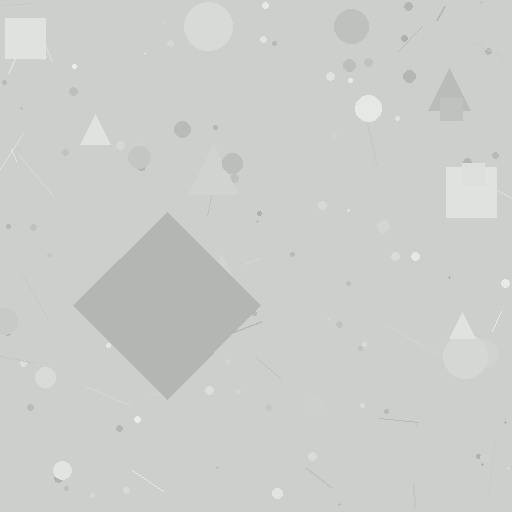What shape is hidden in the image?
A diamond is hidden in the image.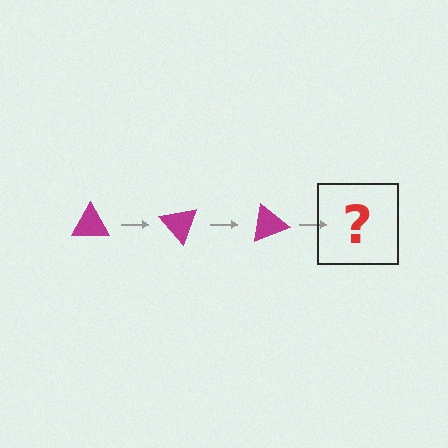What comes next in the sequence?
The next element should be a magenta triangle rotated 150 degrees.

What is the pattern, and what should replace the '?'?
The pattern is that the triangle rotates 50 degrees each step. The '?' should be a magenta triangle rotated 150 degrees.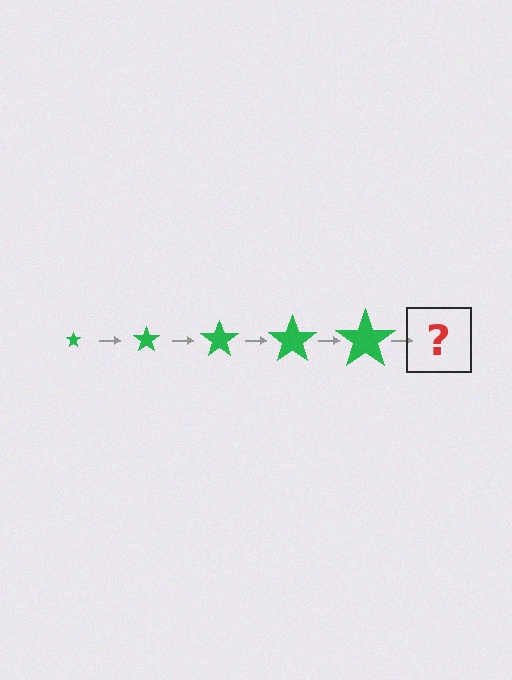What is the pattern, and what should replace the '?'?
The pattern is that the star gets progressively larger each step. The '?' should be a green star, larger than the previous one.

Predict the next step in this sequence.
The next step is a green star, larger than the previous one.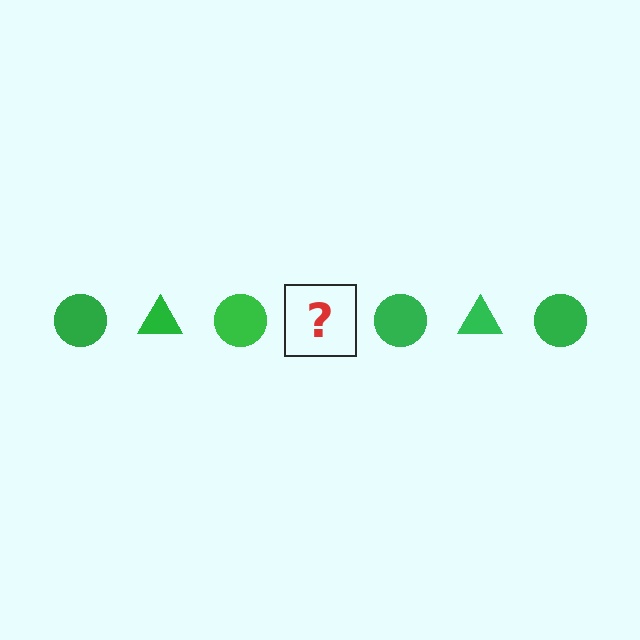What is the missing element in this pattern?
The missing element is a green triangle.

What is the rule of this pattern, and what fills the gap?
The rule is that the pattern cycles through circle, triangle shapes in green. The gap should be filled with a green triangle.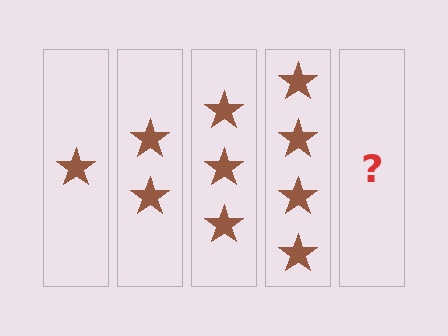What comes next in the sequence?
The next element should be 5 stars.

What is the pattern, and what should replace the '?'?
The pattern is that each step adds one more star. The '?' should be 5 stars.